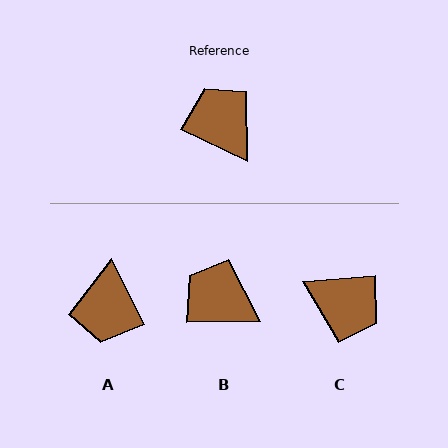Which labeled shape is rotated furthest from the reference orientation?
C, about 150 degrees away.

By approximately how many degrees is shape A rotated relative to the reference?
Approximately 142 degrees counter-clockwise.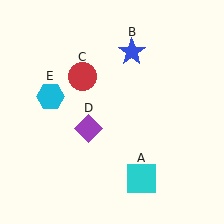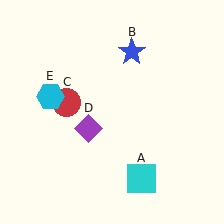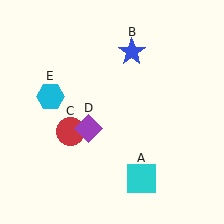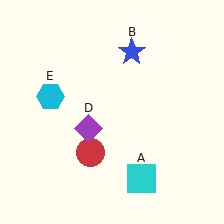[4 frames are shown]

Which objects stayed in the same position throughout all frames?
Cyan square (object A) and blue star (object B) and purple diamond (object D) and cyan hexagon (object E) remained stationary.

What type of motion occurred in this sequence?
The red circle (object C) rotated counterclockwise around the center of the scene.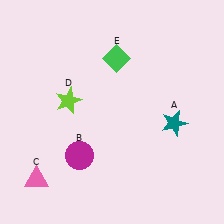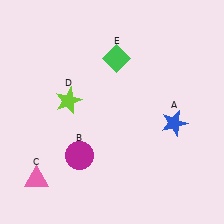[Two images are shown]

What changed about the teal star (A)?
In Image 1, A is teal. In Image 2, it changed to blue.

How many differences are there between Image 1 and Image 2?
There is 1 difference between the two images.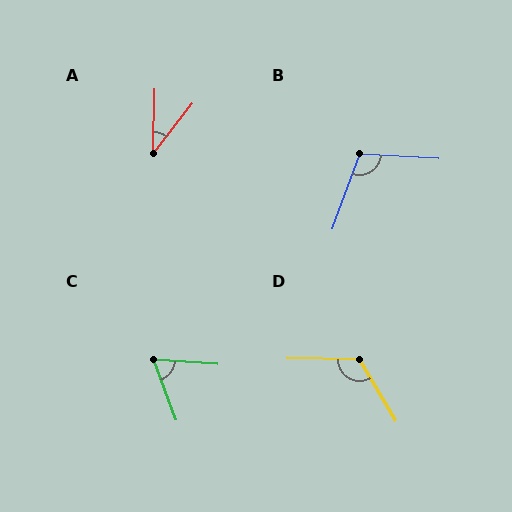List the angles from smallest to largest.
A (37°), C (66°), B (107°), D (122°).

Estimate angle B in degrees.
Approximately 107 degrees.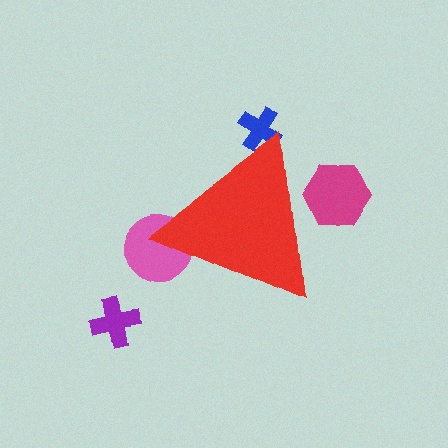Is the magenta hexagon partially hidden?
Yes, the magenta hexagon is partially hidden behind the red triangle.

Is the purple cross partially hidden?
No, the purple cross is fully visible.